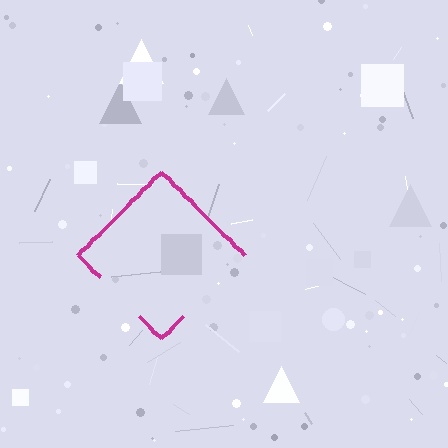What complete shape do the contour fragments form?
The contour fragments form a diamond.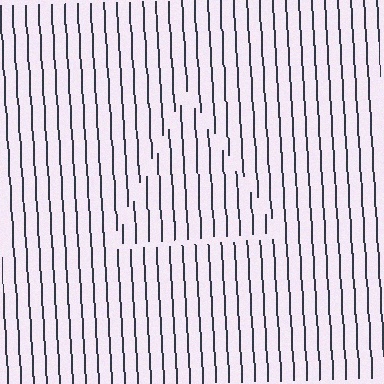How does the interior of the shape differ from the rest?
The interior of the shape contains the same grating, shifted by half a period — the contour is defined by the phase discontinuity where line-ends from the inner and outer gratings abut.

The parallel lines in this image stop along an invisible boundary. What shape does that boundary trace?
An illusory triangle. The interior of the shape contains the same grating, shifted by half a period — the contour is defined by the phase discontinuity where line-ends from the inner and outer gratings abut.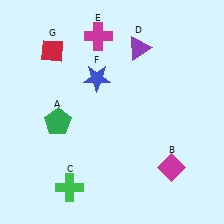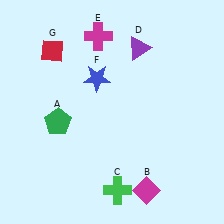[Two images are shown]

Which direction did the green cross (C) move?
The green cross (C) moved right.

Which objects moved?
The objects that moved are: the magenta diamond (B), the green cross (C).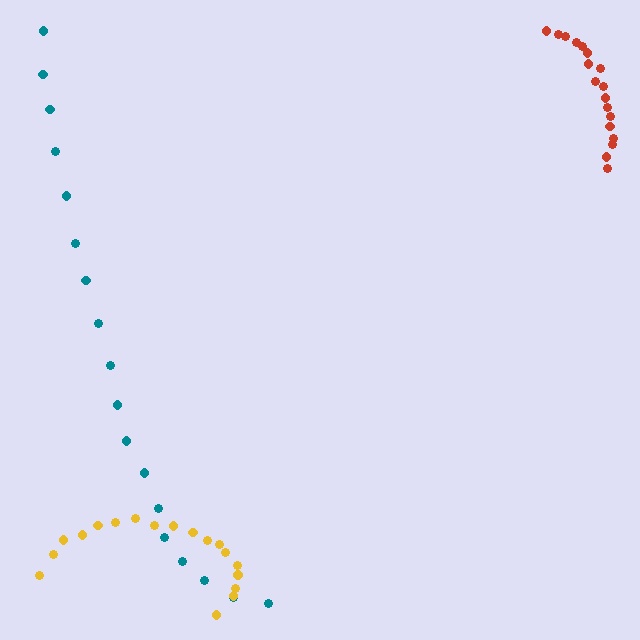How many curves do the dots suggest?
There are 3 distinct paths.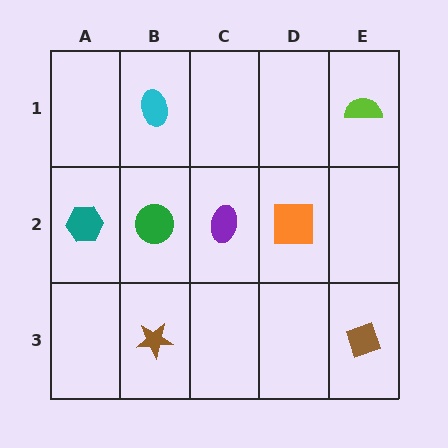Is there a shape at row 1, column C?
No, that cell is empty.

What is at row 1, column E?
A lime semicircle.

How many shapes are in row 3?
2 shapes.